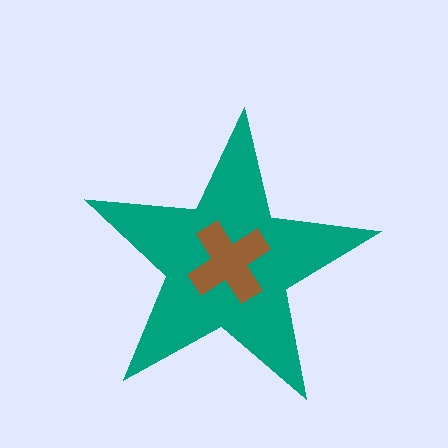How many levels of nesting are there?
2.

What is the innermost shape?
The brown cross.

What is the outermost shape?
The teal star.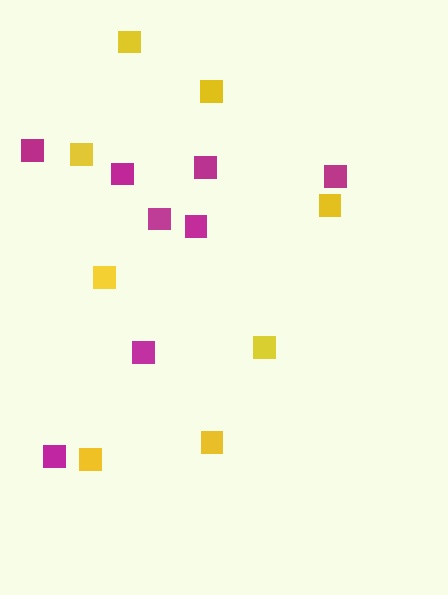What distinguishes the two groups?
There are 2 groups: one group of yellow squares (8) and one group of magenta squares (8).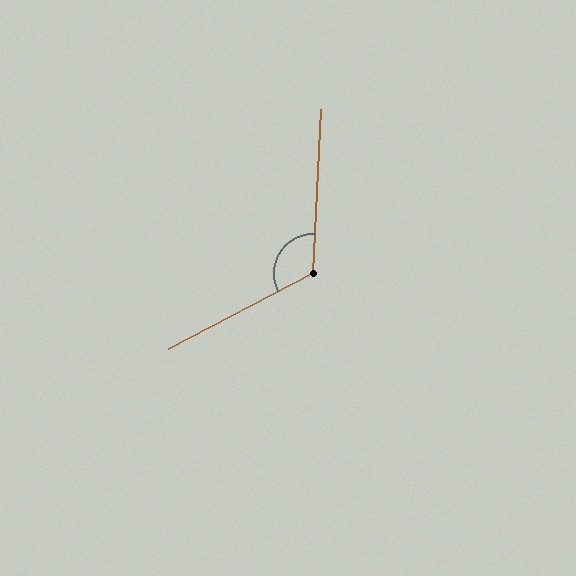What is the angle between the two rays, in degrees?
Approximately 120 degrees.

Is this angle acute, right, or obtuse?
It is obtuse.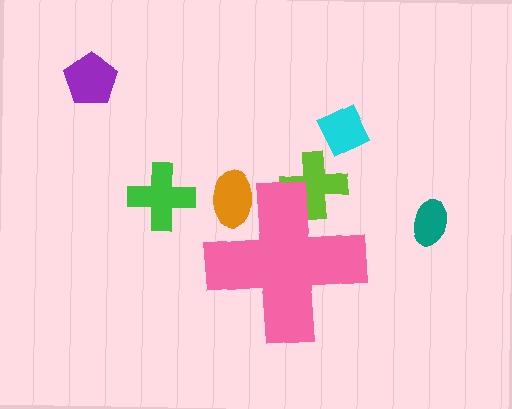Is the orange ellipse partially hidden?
Yes, the orange ellipse is partially hidden behind the pink cross.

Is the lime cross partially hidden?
Yes, the lime cross is partially hidden behind the pink cross.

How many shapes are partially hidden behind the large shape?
2 shapes are partially hidden.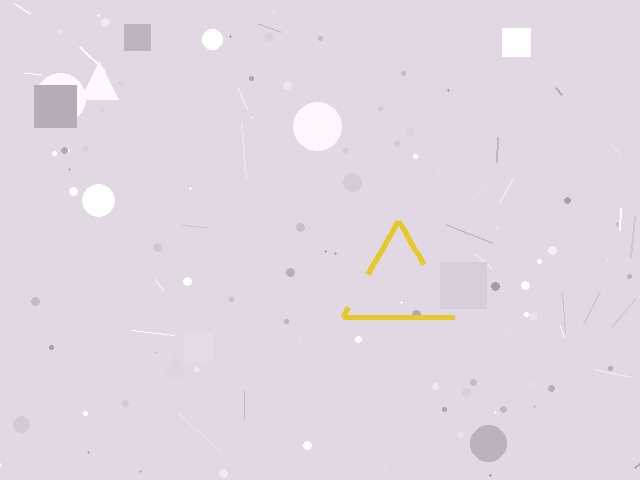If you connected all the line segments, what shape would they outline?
They would outline a triangle.